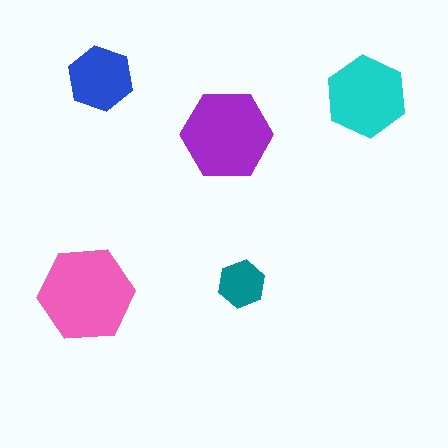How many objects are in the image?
There are 5 objects in the image.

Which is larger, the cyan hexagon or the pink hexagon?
The pink one.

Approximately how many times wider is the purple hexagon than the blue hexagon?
About 1.5 times wider.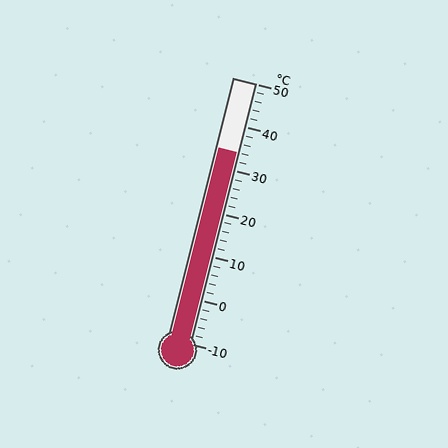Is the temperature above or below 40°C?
The temperature is below 40°C.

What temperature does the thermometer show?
The thermometer shows approximately 34°C.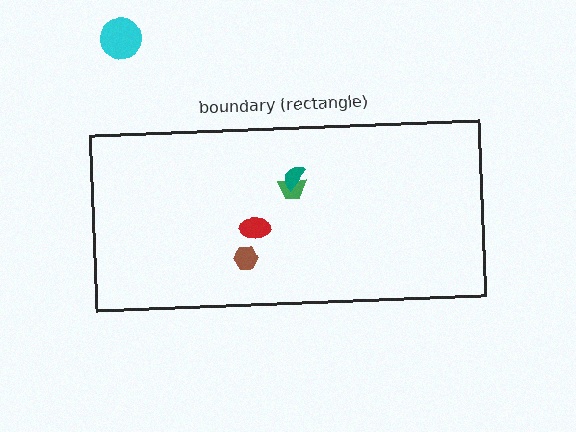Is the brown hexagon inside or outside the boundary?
Inside.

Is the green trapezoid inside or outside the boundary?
Inside.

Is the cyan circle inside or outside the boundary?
Outside.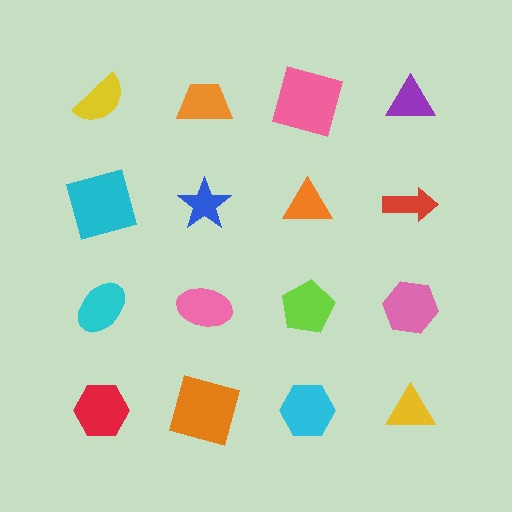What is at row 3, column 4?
A pink hexagon.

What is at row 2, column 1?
A cyan square.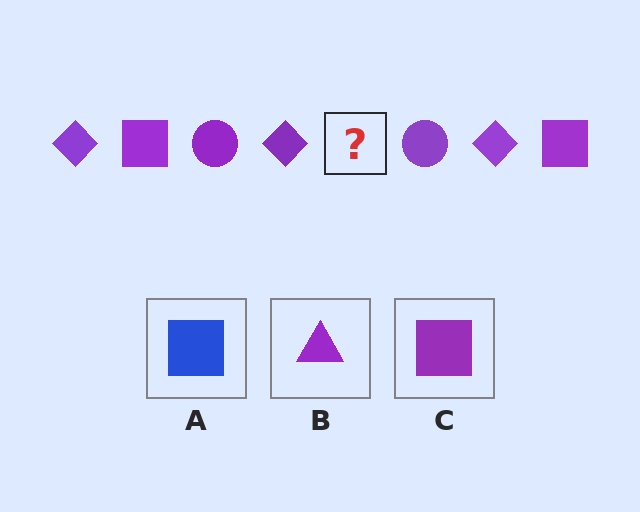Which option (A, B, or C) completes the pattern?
C.